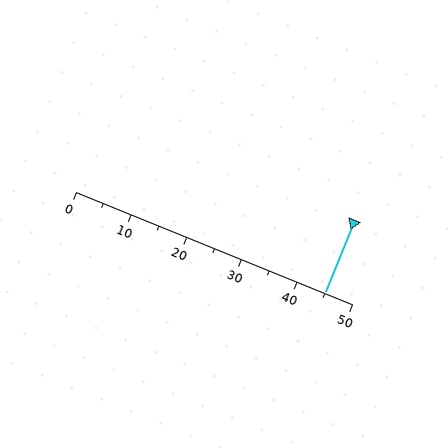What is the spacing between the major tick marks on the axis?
The major ticks are spaced 10 apart.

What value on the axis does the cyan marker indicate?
The marker indicates approximately 45.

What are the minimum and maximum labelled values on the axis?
The axis runs from 0 to 50.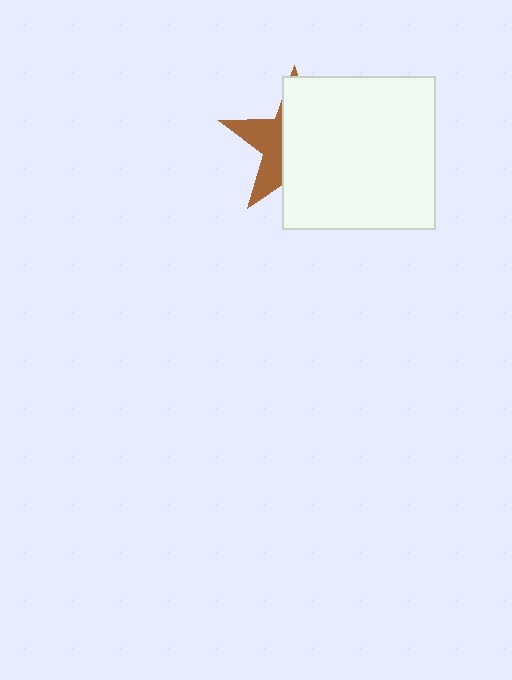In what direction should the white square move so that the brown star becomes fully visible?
The white square should move right. That is the shortest direction to clear the overlap and leave the brown star fully visible.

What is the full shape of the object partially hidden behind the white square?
The partially hidden object is a brown star.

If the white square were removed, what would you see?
You would see the complete brown star.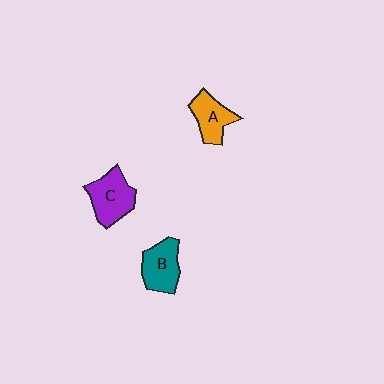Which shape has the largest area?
Shape C (purple).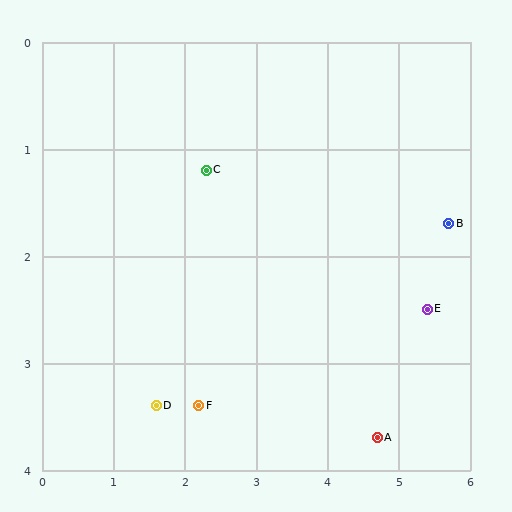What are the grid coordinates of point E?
Point E is at approximately (5.4, 2.5).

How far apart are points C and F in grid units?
Points C and F are about 2.2 grid units apart.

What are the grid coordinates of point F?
Point F is at approximately (2.2, 3.4).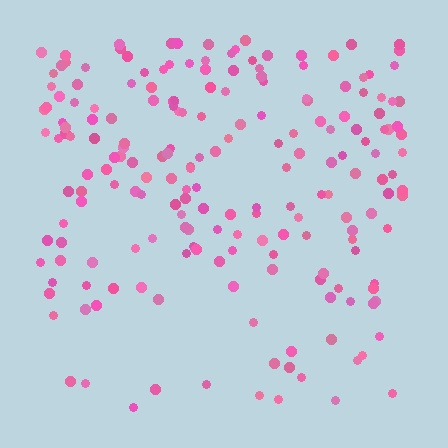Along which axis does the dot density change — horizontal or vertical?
Vertical.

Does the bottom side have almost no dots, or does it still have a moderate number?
Still a moderate number, just noticeably fewer than the top.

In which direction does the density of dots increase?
From bottom to top, with the top side densest.